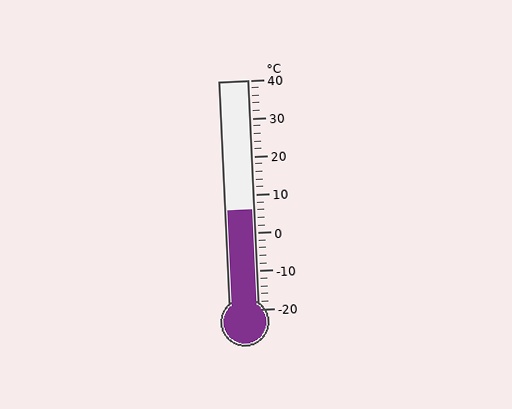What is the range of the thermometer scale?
The thermometer scale ranges from -20°C to 40°C.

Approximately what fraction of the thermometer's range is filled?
The thermometer is filled to approximately 45% of its range.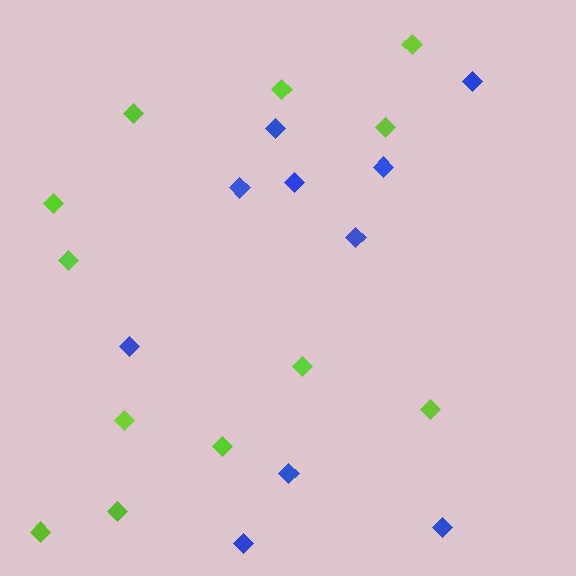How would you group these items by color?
There are 2 groups: one group of blue diamonds (10) and one group of lime diamonds (12).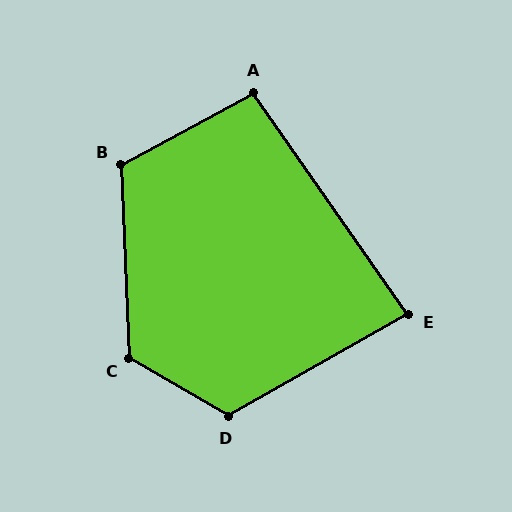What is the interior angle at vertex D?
Approximately 120 degrees (obtuse).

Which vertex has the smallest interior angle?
E, at approximately 85 degrees.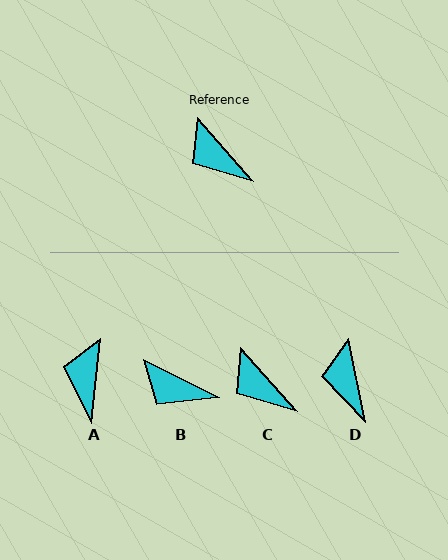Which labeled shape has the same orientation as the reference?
C.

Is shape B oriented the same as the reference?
No, it is off by about 22 degrees.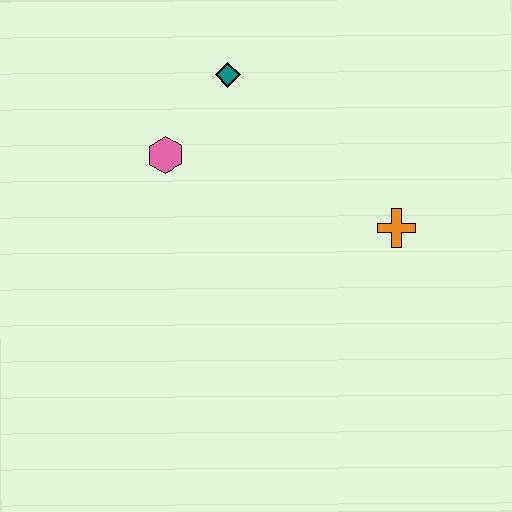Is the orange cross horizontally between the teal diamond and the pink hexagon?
No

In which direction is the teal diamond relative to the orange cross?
The teal diamond is to the left of the orange cross.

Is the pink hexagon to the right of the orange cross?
No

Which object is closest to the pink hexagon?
The teal diamond is closest to the pink hexagon.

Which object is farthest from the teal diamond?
The orange cross is farthest from the teal diamond.